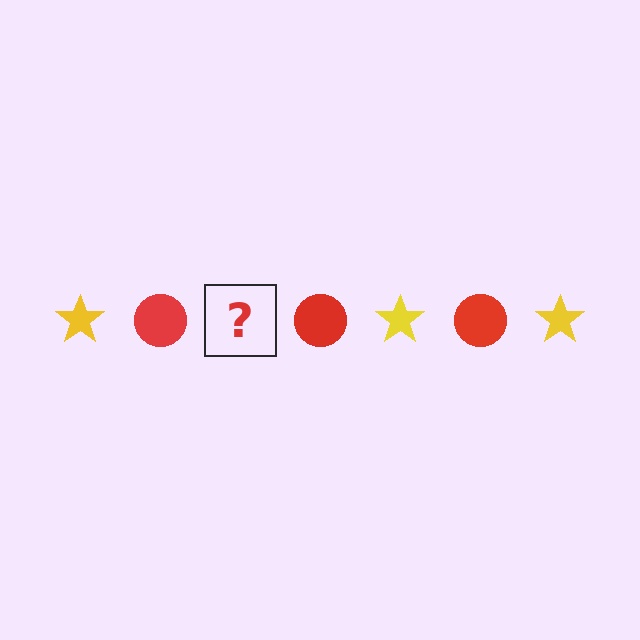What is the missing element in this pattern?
The missing element is a yellow star.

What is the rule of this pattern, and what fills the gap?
The rule is that the pattern alternates between yellow star and red circle. The gap should be filled with a yellow star.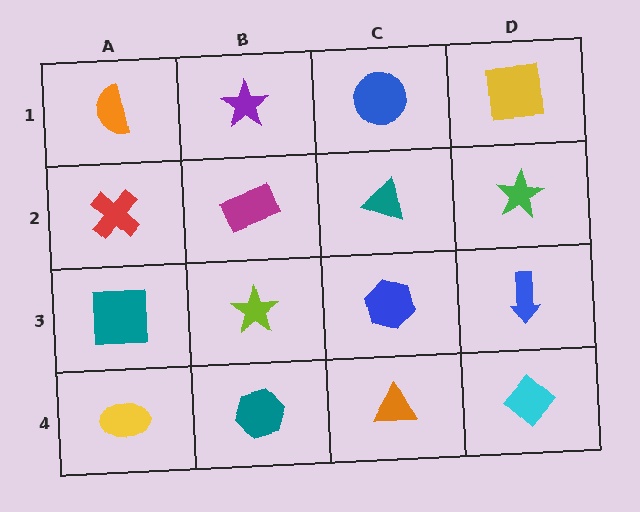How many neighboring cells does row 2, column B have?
4.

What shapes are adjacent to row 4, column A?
A teal square (row 3, column A), a teal hexagon (row 4, column B).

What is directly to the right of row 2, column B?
A teal triangle.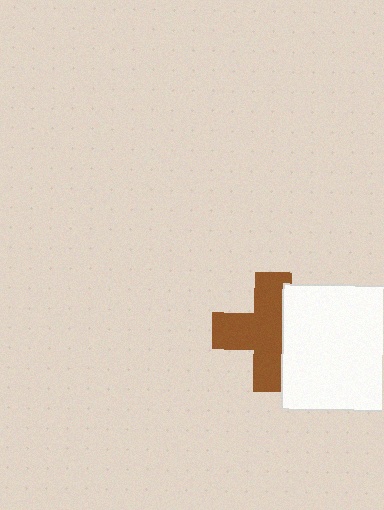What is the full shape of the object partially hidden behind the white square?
The partially hidden object is a brown cross.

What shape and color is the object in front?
The object in front is a white square.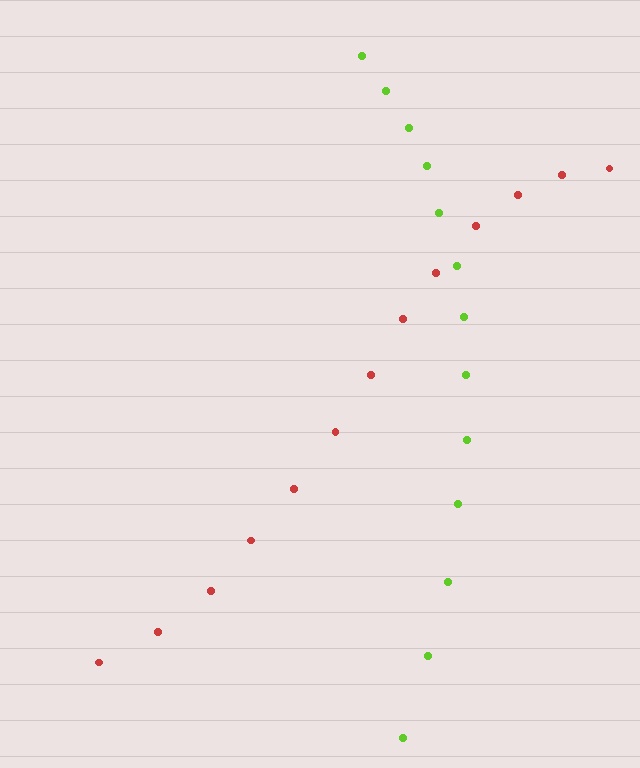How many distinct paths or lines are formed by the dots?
There are 2 distinct paths.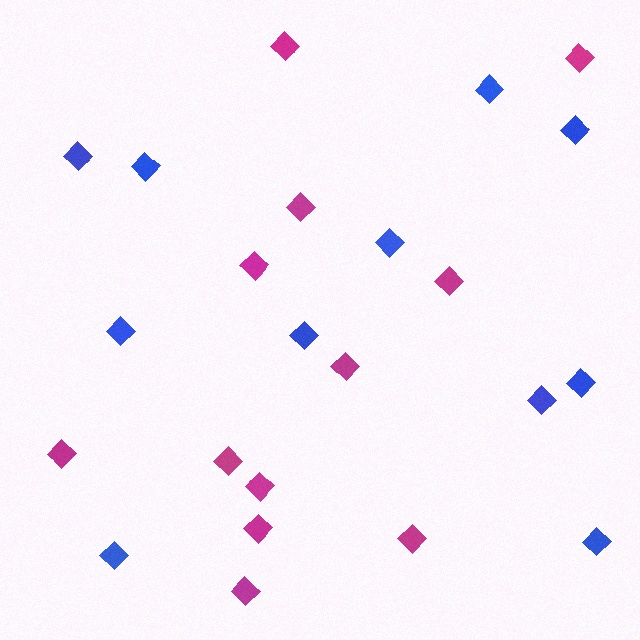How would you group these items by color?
There are 2 groups: one group of blue diamonds (11) and one group of magenta diamonds (12).